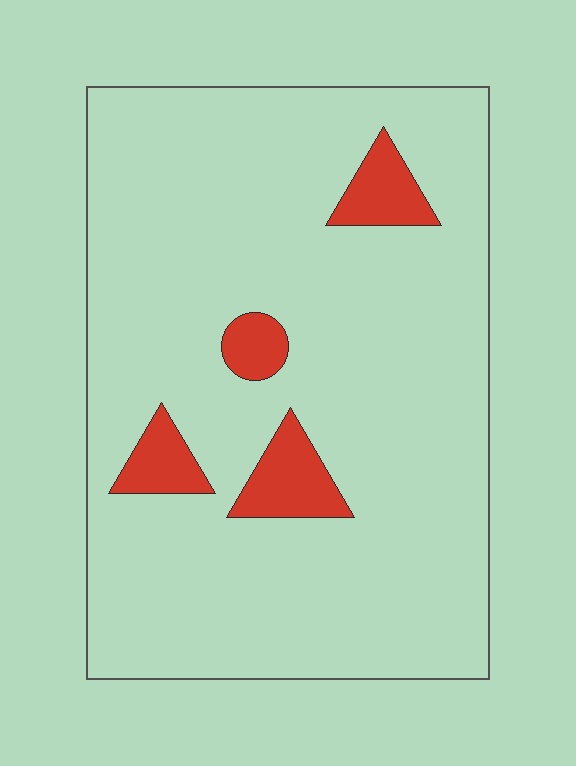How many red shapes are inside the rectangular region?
4.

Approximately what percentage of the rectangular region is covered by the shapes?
Approximately 10%.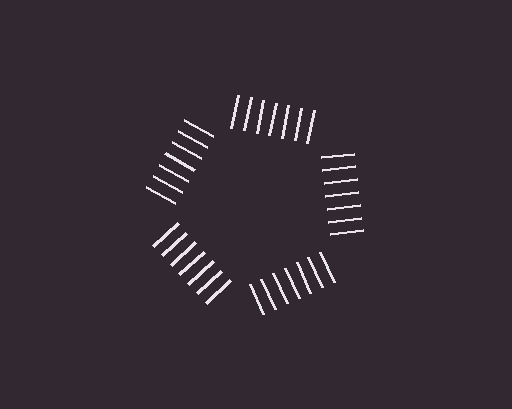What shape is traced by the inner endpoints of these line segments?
An illusory pentagon — the line segments terminate on its edges but no continuous stroke is drawn.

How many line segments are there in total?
35 — 7 along each of the 5 edges.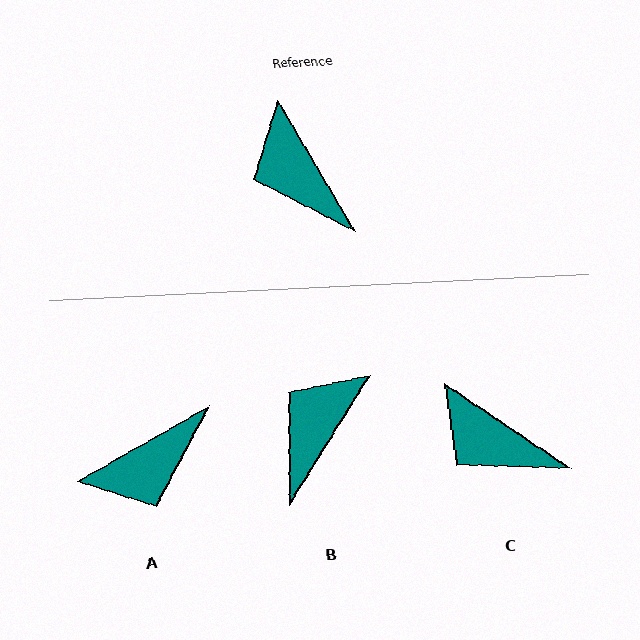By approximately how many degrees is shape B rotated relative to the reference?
Approximately 62 degrees clockwise.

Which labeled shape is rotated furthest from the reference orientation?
A, about 89 degrees away.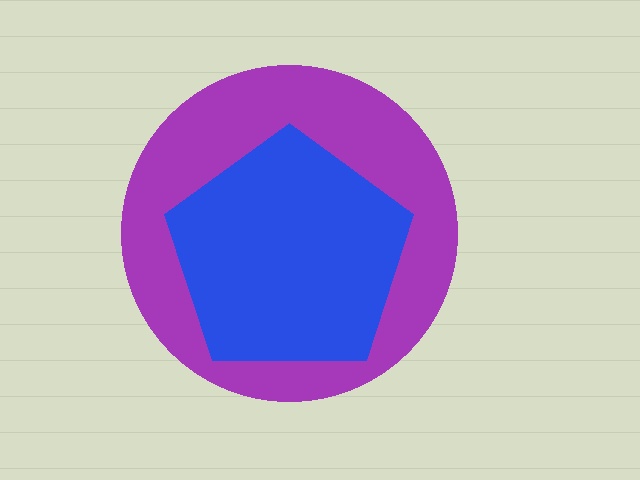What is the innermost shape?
The blue pentagon.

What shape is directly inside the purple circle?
The blue pentagon.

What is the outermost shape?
The purple circle.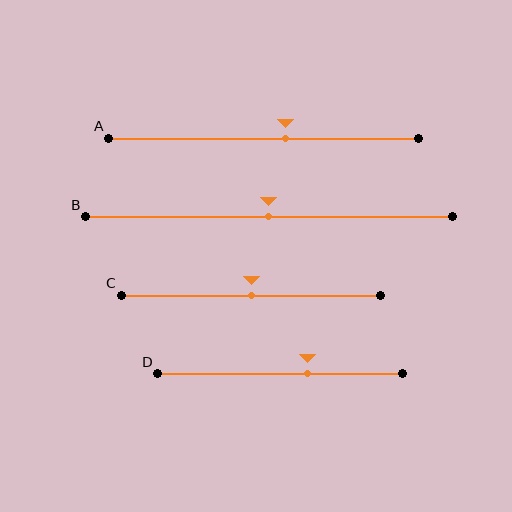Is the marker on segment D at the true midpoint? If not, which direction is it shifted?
No, the marker on segment D is shifted to the right by about 11% of the segment length.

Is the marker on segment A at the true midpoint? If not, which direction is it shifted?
No, the marker on segment A is shifted to the right by about 7% of the segment length.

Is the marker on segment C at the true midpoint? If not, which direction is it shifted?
Yes, the marker on segment C is at the true midpoint.